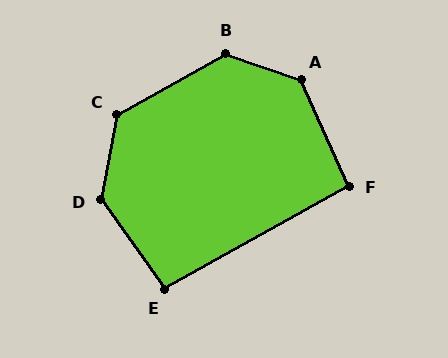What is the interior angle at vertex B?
Approximately 132 degrees (obtuse).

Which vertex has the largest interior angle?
A, at approximately 134 degrees.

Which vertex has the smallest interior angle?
F, at approximately 95 degrees.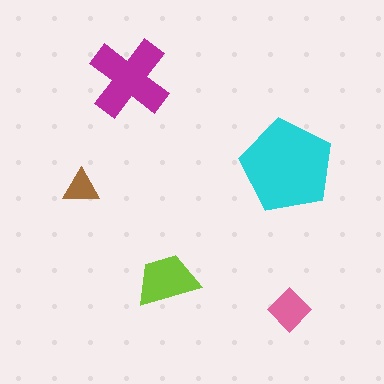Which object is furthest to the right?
The pink diamond is rightmost.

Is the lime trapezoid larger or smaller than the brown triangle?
Larger.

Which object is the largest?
The cyan pentagon.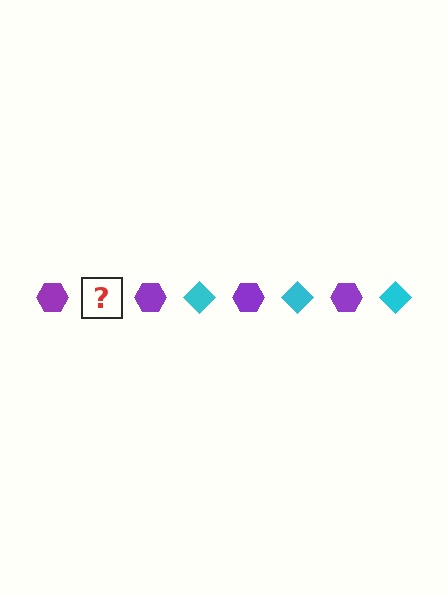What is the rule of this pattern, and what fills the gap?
The rule is that the pattern alternates between purple hexagon and cyan diamond. The gap should be filled with a cyan diamond.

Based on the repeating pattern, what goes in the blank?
The blank should be a cyan diamond.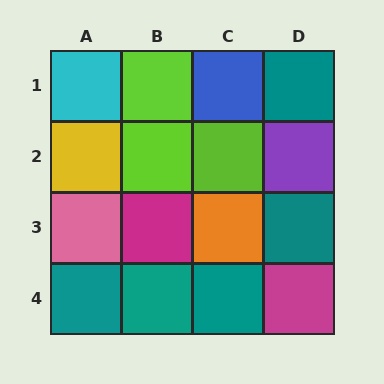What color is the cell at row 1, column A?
Cyan.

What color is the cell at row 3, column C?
Orange.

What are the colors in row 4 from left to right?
Teal, teal, teal, magenta.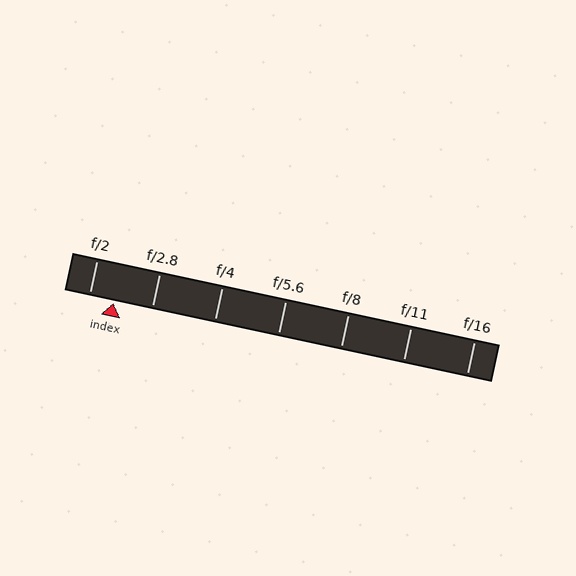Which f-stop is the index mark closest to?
The index mark is closest to f/2.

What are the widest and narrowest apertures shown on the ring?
The widest aperture shown is f/2 and the narrowest is f/16.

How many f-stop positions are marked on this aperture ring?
There are 7 f-stop positions marked.